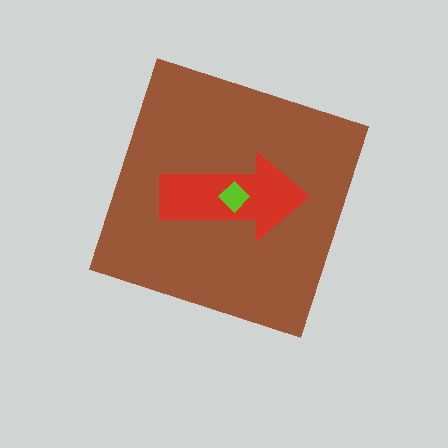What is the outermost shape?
The brown diamond.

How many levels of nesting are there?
3.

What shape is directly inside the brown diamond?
The red arrow.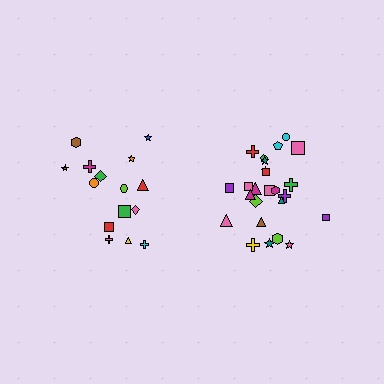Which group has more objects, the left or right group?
The right group.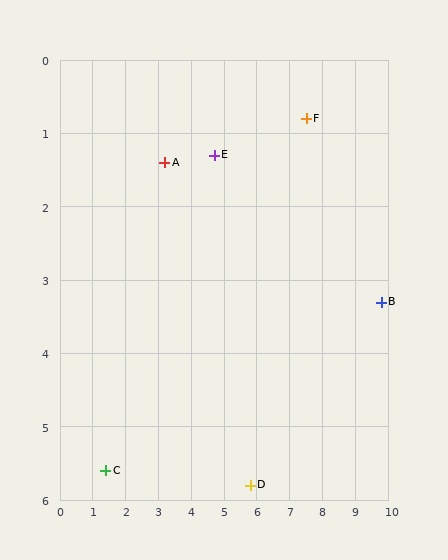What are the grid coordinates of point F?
Point F is at approximately (7.5, 0.8).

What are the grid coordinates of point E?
Point E is at approximately (4.7, 1.3).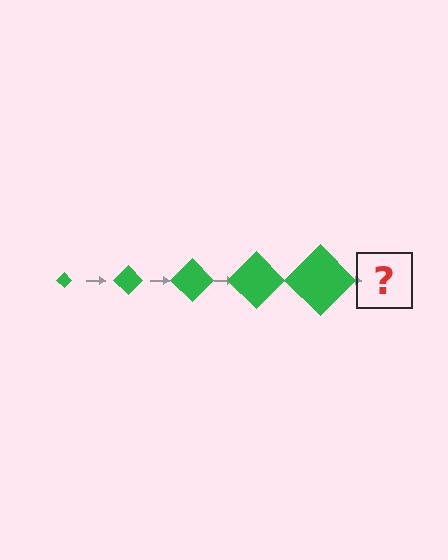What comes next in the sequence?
The next element should be a green diamond, larger than the previous one.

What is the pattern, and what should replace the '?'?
The pattern is that the diamond gets progressively larger each step. The '?' should be a green diamond, larger than the previous one.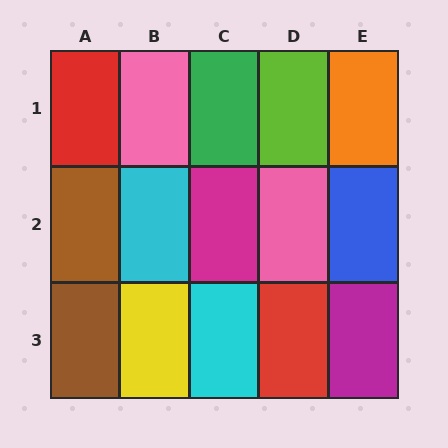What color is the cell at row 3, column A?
Brown.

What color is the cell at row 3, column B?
Yellow.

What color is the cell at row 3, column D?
Red.